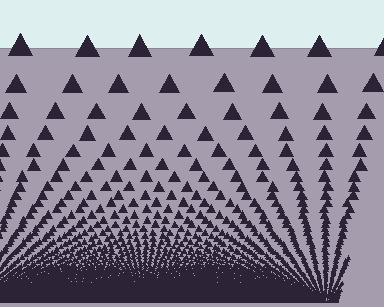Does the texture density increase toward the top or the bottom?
Density increases toward the bottom.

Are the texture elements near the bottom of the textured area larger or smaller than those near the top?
Smaller. The gradient is inverted — elements near the bottom are smaller and denser.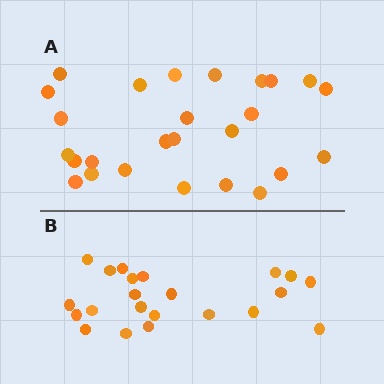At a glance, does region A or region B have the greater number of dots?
Region A (the top region) has more dots.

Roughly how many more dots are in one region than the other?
Region A has about 4 more dots than region B.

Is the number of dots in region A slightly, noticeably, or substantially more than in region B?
Region A has only slightly more — the two regions are fairly close. The ratio is roughly 1.2 to 1.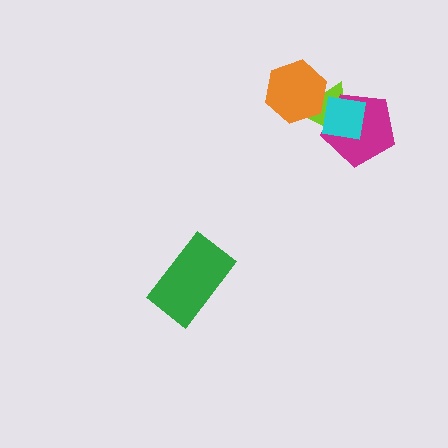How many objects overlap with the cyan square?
2 objects overlap with the cyan square.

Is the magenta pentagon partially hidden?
Yes, it is partially covered by another shape.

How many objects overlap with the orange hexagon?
1 object overlaps with the orange hexagon.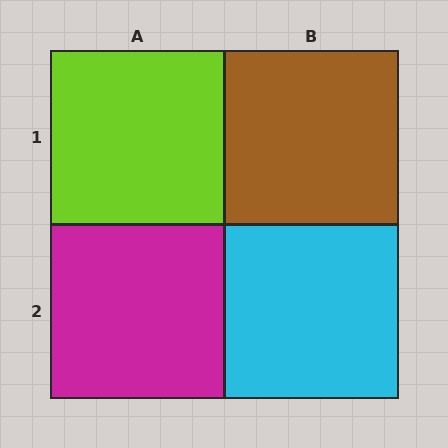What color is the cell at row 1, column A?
Lime.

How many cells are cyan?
1 cell is cyan.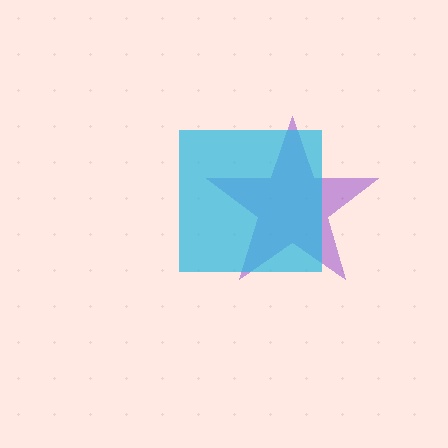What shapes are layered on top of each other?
The layered shapes are: a purple star, a cyan square.